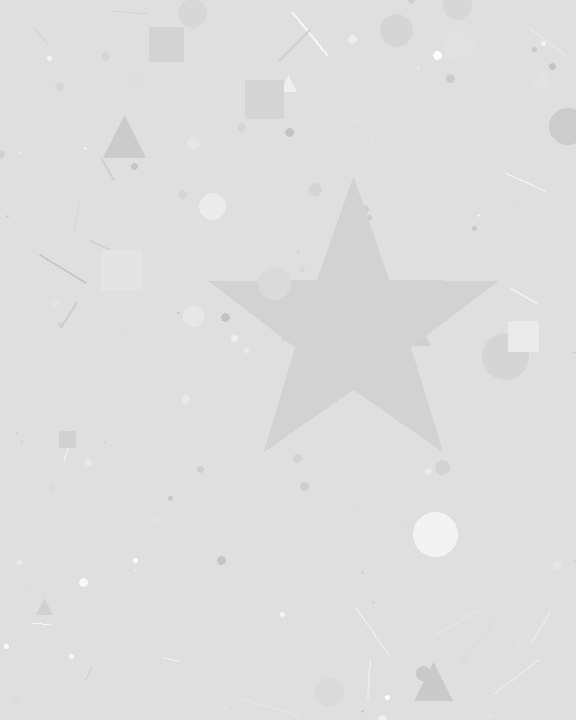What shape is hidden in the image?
A star is hidden in the image.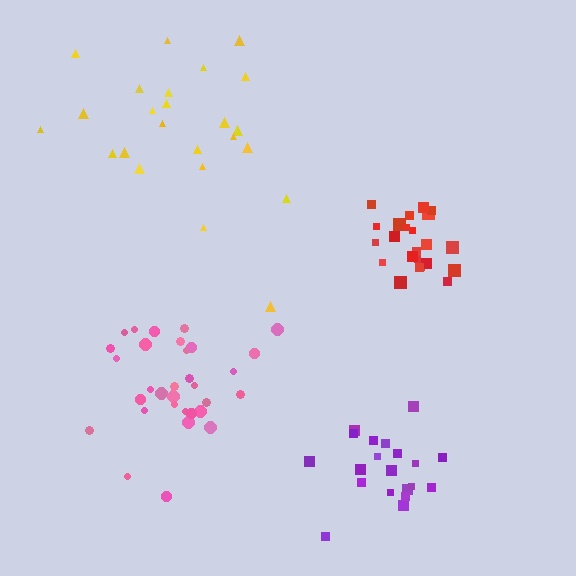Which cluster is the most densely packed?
Red.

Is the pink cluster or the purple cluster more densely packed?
Pink.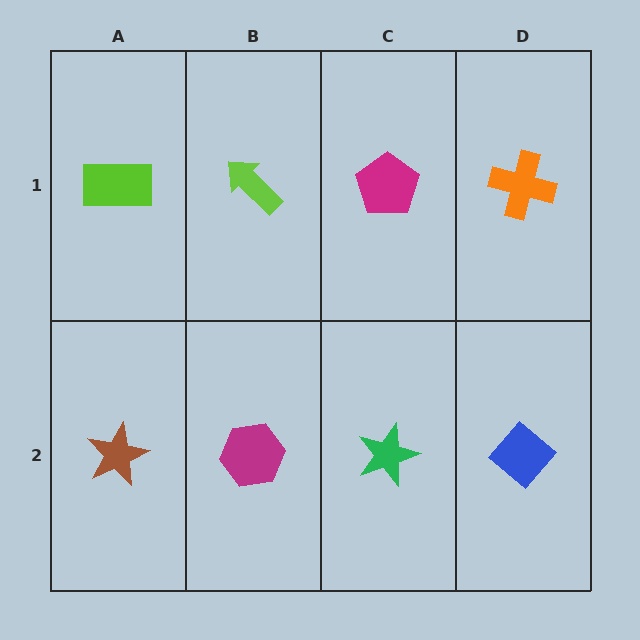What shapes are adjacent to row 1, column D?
A blue diamond (row 2, column D), a magenta pentagon (row 1, column C).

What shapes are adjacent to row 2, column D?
An orange cross (row 1, column D), a green star (row 2, column C).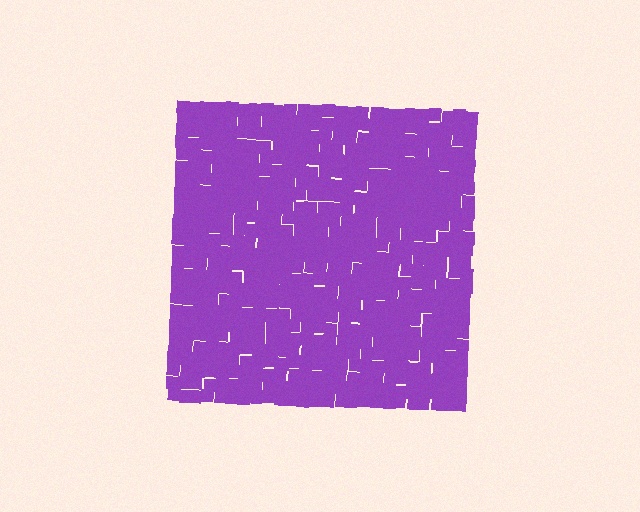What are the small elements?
The small elements are squares.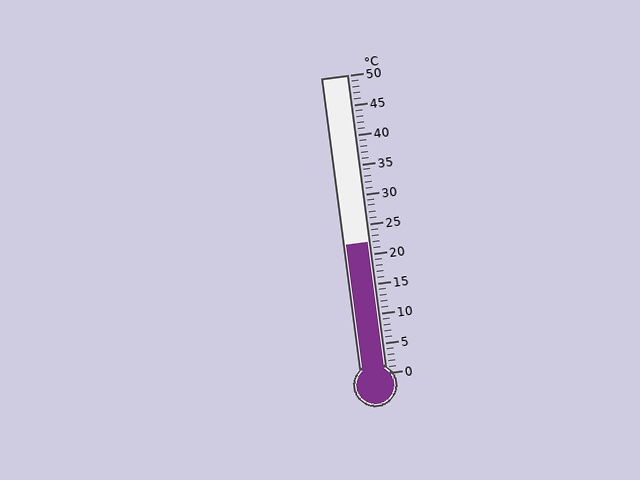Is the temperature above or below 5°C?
The temperature is above 5°C.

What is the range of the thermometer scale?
The thermometer scale ranges from 0°C to 50°C.